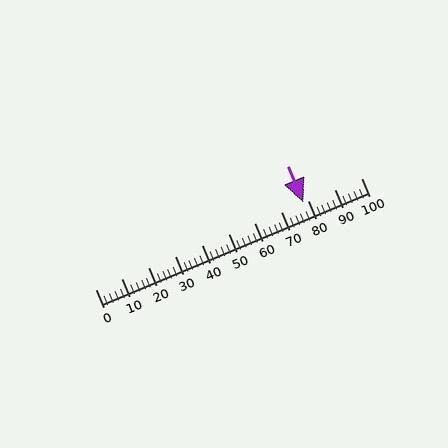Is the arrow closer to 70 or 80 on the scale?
The arrow is closer to 80.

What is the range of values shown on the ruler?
The ruler shows values from 0 to 100.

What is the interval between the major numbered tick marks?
The major tick marks are spaced 10 units apart.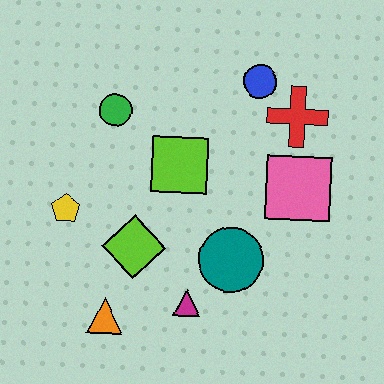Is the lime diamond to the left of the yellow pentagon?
No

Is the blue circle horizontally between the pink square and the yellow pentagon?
Yes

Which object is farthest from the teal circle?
The green circle is farthest from the teal circle.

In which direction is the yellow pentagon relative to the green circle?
The yellow pentagon is below the green circle.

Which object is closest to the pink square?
The red cross is closest to the pink square.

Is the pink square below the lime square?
Yes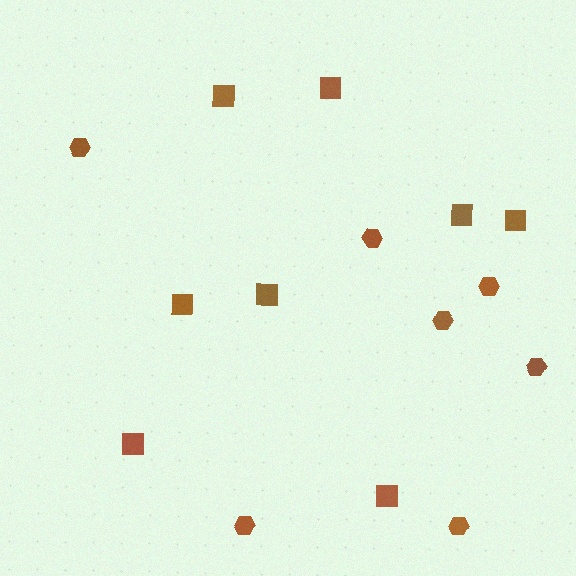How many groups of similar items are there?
There are 2 groups: one group of hexagons (7) and one group of squares (8).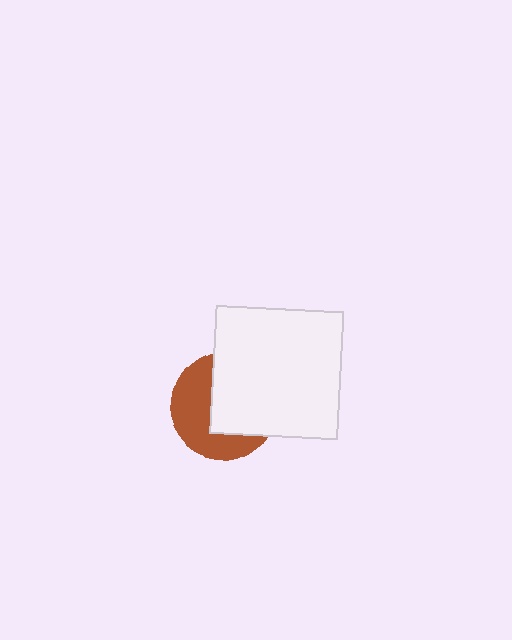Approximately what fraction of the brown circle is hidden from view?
Roughly 52% of the brown circle is hidden behind the white square.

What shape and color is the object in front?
The object in front is a white square.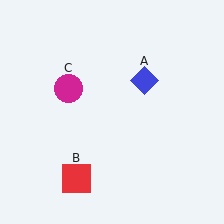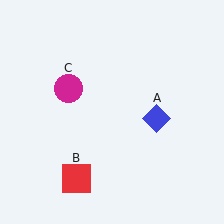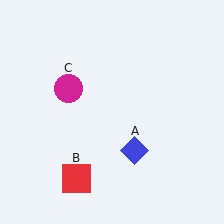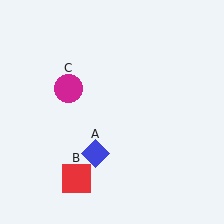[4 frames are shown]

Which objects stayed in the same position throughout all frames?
Red square (object B) and magenta circle (object C) remained stationary.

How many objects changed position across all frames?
1 object changed position: blue diamond (object A).